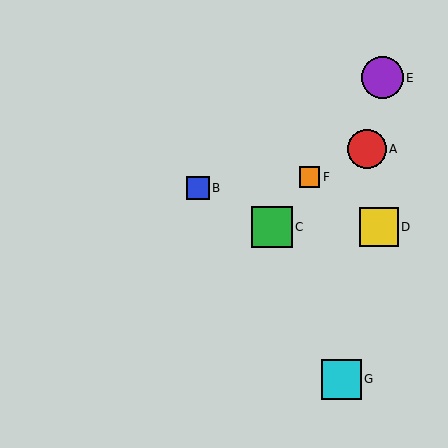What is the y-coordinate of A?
Object A is at y≈149.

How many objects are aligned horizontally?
2 objects (C, D) are aligned horizontally.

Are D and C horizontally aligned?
Yes, both are at y≈227.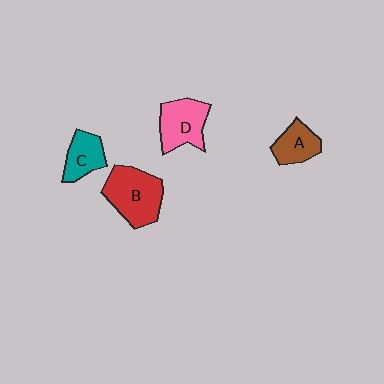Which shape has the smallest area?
Shape A (brown).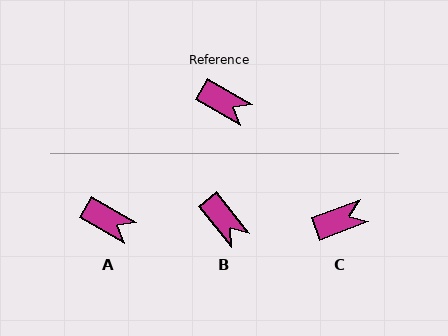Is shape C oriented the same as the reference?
No, it is off by about 50 degrees.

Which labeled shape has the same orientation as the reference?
A.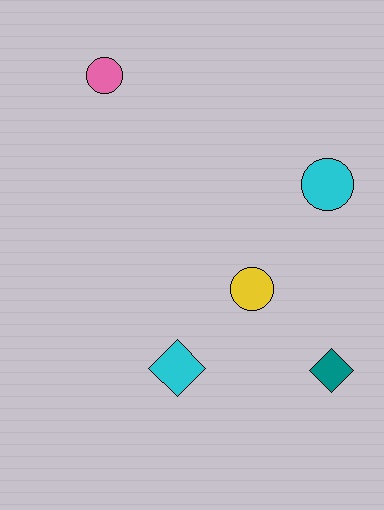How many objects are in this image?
There are 5 objects.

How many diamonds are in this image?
There are 2 diamonds.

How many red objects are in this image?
There are no red objects.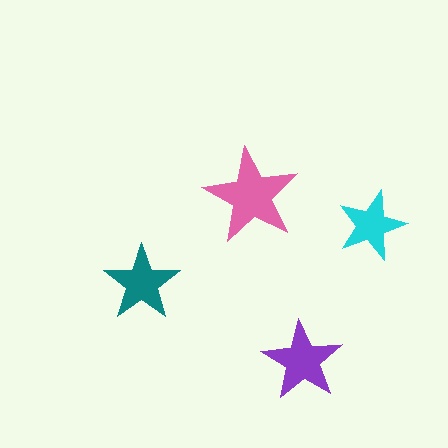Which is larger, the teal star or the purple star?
The purple one.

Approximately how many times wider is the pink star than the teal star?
About 1.5 times wider.